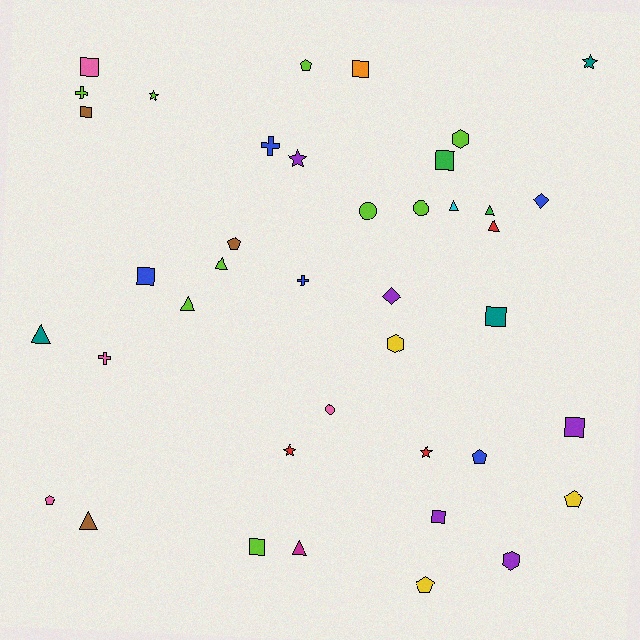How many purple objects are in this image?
There are 5 purple objects.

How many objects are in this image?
There are 40 objects.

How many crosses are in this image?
There are 4 crosses.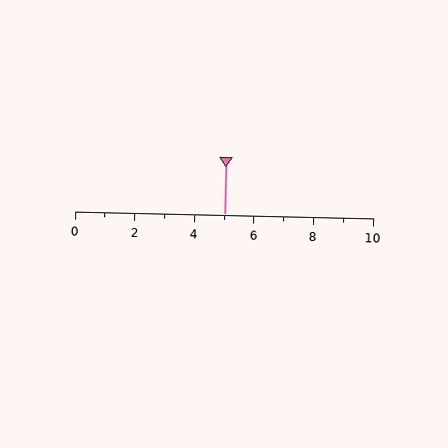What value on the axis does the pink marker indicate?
The marker indicates approximately 5.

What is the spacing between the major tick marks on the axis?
The major ticks are spaced 2 apart.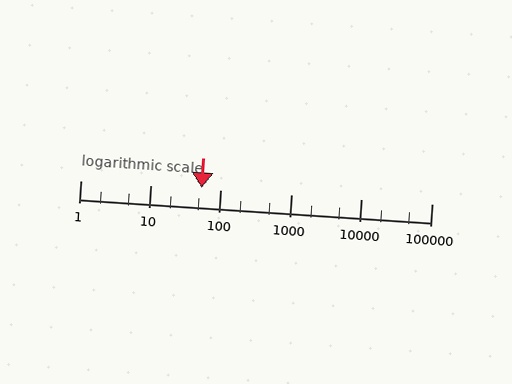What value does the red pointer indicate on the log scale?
The pointer indicates approximately 53.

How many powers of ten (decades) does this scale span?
The scale spans 5 decades, from 1 to 100000.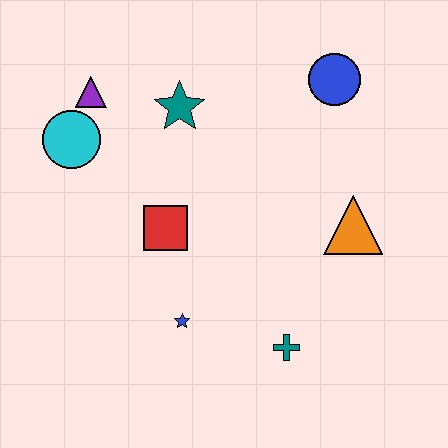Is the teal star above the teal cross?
Yes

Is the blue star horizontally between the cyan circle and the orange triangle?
Yes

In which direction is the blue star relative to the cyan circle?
The blue star is below the cyan circle.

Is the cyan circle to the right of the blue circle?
No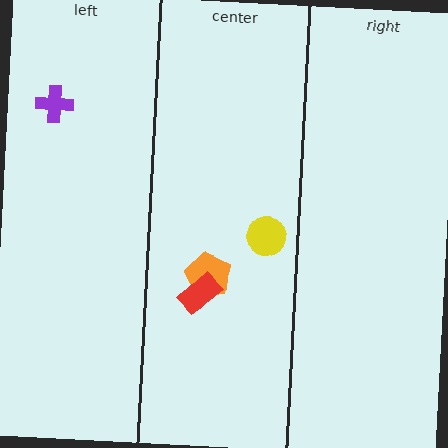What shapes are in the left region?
The purple cross.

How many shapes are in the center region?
3.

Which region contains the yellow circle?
The center region.